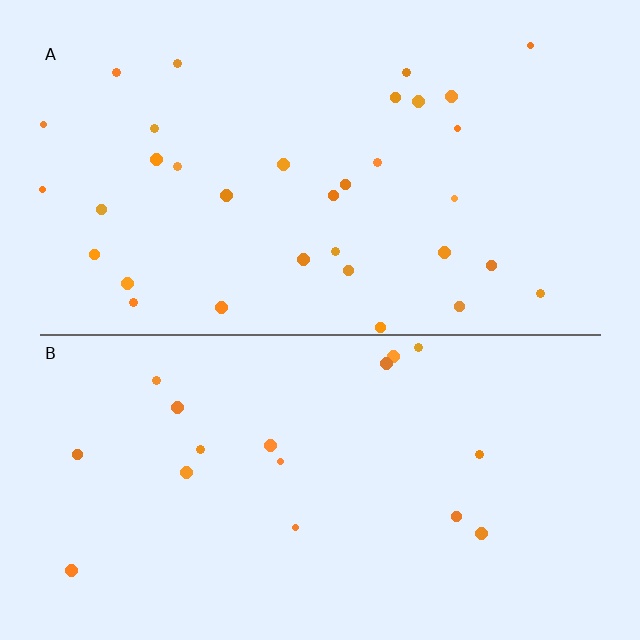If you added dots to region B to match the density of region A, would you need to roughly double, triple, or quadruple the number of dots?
Approximately double.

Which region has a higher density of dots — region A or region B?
A (the top).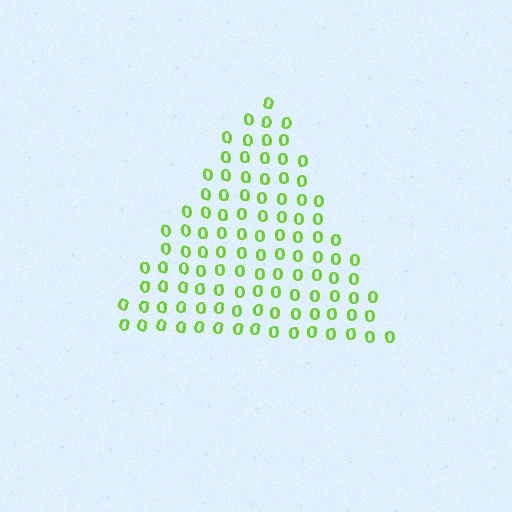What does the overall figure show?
The overall figure shows a triangle.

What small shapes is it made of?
It is made of small digit 0's.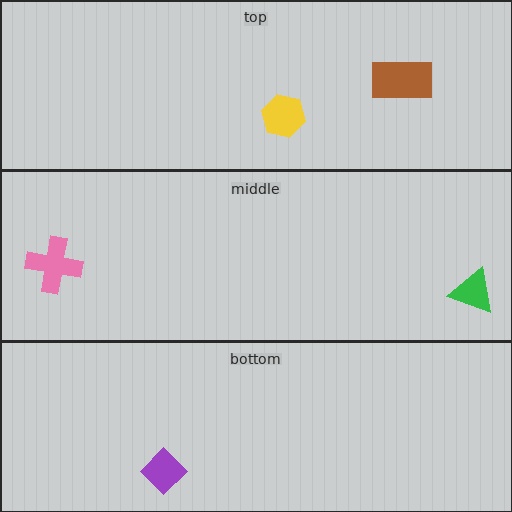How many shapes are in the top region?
2.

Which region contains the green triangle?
The middle region.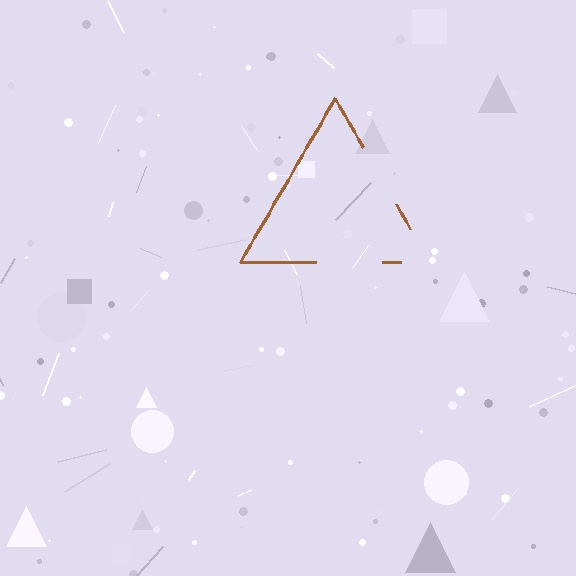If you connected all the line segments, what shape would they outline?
They would outline a triangle.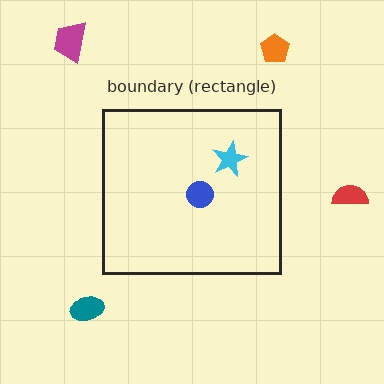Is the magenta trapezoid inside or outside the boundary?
Outside.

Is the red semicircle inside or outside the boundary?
Outside.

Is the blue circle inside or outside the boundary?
Inside.